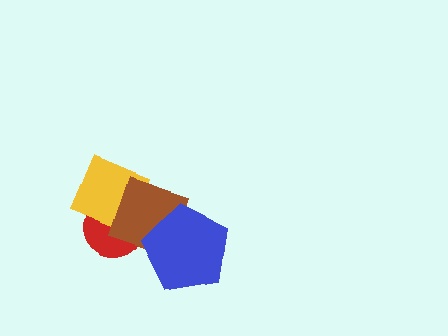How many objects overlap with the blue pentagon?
1 object overlaps with the blue pentagon.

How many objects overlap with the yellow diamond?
2 objects overlap with the yellow diamond.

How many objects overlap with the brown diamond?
3 objects overlap with the brown diamond.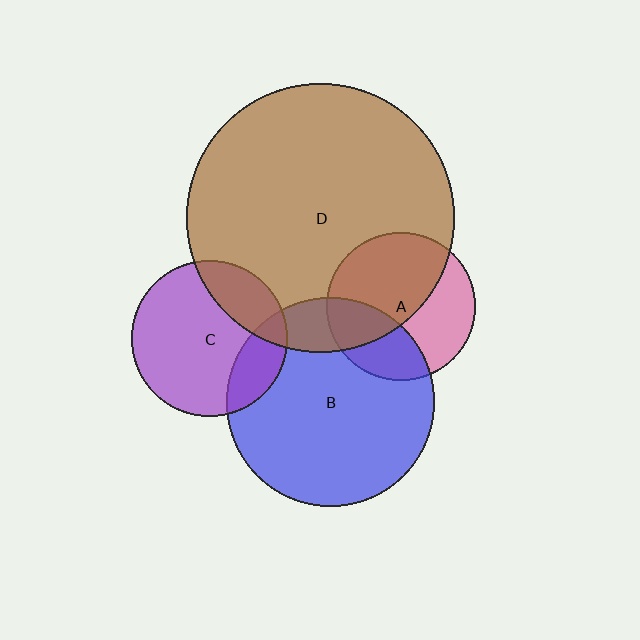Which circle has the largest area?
Circle D (brown).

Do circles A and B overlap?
Yes.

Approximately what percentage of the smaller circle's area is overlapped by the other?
Approximately 30%.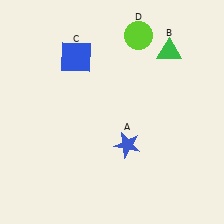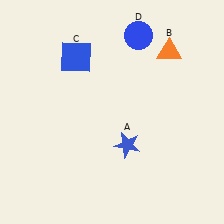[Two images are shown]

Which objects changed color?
B changed from green to orange. D changed from lime to blue.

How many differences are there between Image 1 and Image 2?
There are 2 differences between the two images.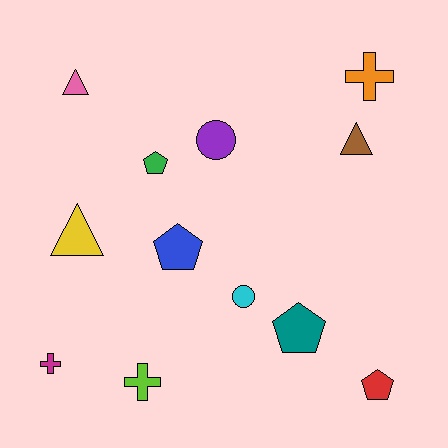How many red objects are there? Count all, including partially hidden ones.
There is 1 red object.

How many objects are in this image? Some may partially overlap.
There are 12 objects.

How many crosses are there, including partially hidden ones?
There are 3 crosses.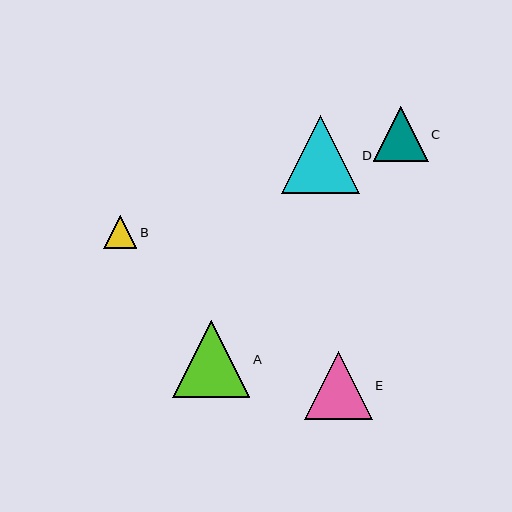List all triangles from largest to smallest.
From largest to smallest: D, A, E, C, B.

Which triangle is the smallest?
Triangle B is the smallest with a size of approximately 33 pixels.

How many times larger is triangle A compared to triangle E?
Triangle A is approximately 1.1 times the size of triangle E.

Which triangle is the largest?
Triangle D is the largest with a size of approximately 78 pixels.